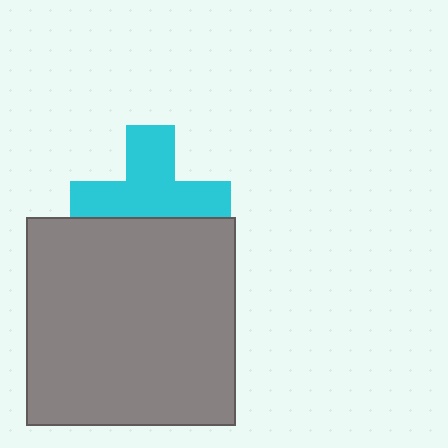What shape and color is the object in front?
The object in front is a gray square.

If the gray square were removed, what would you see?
You would see the complete cyan cross.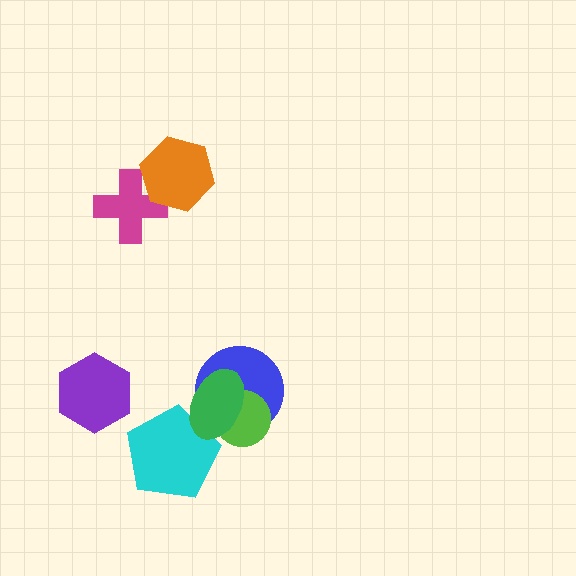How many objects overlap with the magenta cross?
1 object overlaps with the magenta cross.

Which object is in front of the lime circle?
The green ellipse is in front of the lime circle.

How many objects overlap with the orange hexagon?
1 object overlaps with the orange hexagon.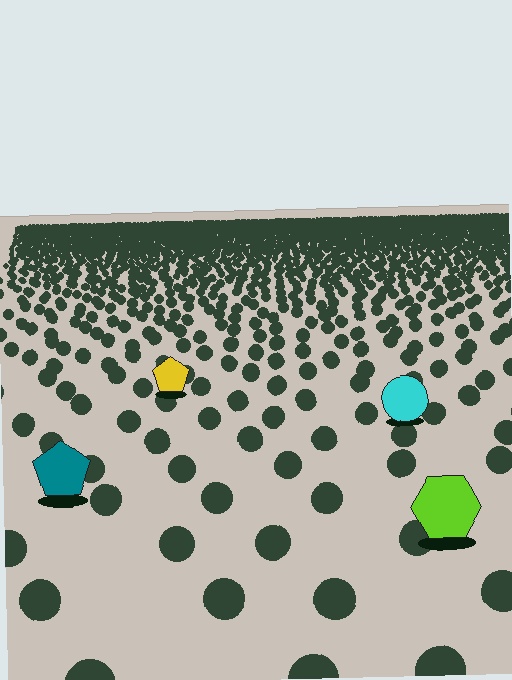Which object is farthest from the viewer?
The yellow pentagon is farthest from the viewer. It appears smaller and the ground texture around it is denser.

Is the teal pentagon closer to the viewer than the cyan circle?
Yes. The teal pentagon is closer — you can tell from the texture gradient: the ground texture is coarser near it.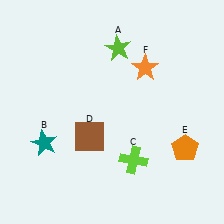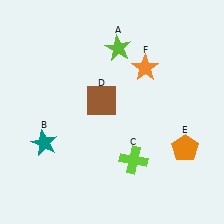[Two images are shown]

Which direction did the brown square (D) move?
The brown square (D) moved up.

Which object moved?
The brown square (D) moved up.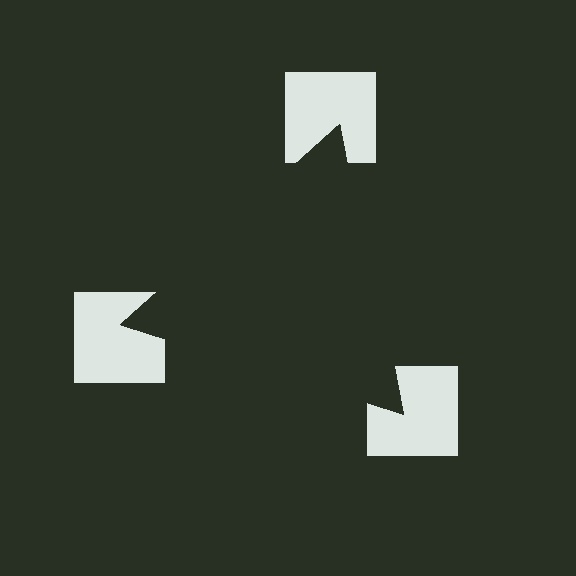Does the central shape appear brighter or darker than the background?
It typically appears slightly darker than the background, even though no actual brightness change is drawn.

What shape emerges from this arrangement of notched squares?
An illusory triangle — its edges are inferred from the aligned wedge cuts in the notched squares, not physically drawn.